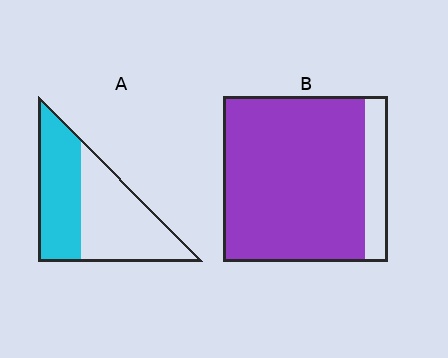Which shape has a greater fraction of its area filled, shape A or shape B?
Shape B.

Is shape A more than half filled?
No.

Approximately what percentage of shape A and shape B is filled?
A is approximately 45% and B is approximately 85%.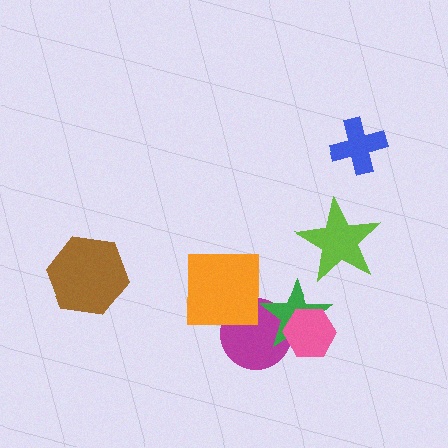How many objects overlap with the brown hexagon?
0 objects overlap with the brown hexagon.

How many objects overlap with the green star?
2 objects overlap with the green star.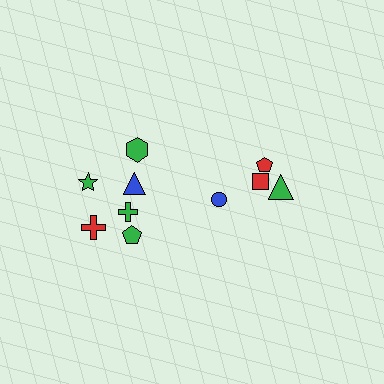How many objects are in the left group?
There are 6 objects.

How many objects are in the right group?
There are 4 objects.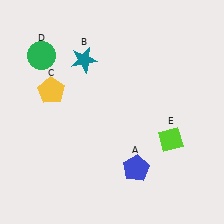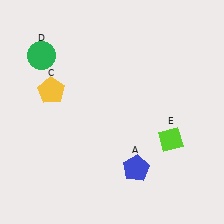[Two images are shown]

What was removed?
The teal star (B) was removed in Image 2.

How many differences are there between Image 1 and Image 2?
There is 1 difference between the two images.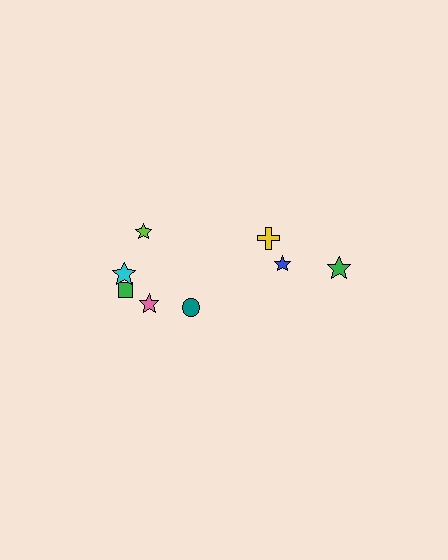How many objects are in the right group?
There are 3 objects.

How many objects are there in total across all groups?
There are 8 objects.